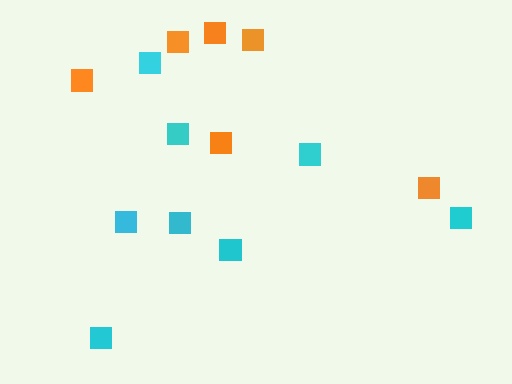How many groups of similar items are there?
There are 2 groups: one group of orange squares (6) and one group of cyan squares (8).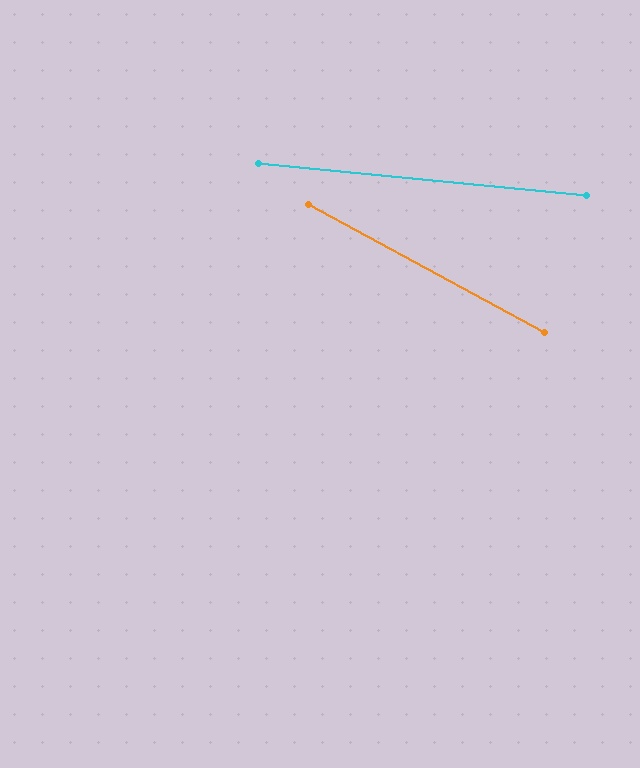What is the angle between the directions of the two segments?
Approximately 23 degrees.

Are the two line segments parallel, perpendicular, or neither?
Neither parallel nor perpendicular — they differ by about 23°.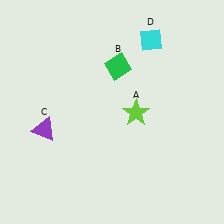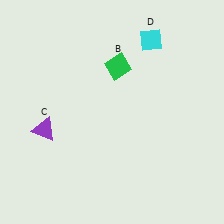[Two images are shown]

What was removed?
The lime star (A) was removed in Image 2.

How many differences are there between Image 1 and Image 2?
There is 1 difference between the two images.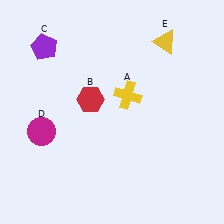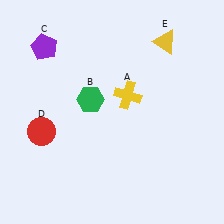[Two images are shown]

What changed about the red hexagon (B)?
In Image 1, B is red. In Image 2, it changed to green.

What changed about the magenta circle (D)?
In Image 1, D is magenta. In Image 2, it changed to red.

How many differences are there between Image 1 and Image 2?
There are 2 differences between the two images.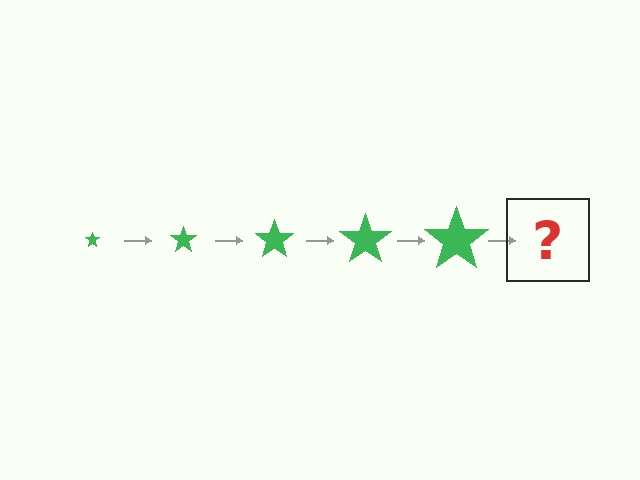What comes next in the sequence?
The next element should be a green star, larger than the previous one.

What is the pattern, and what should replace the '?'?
The pattern is that the star gets progressively larger each step. The '?' should be a green star, larger than the previous one.